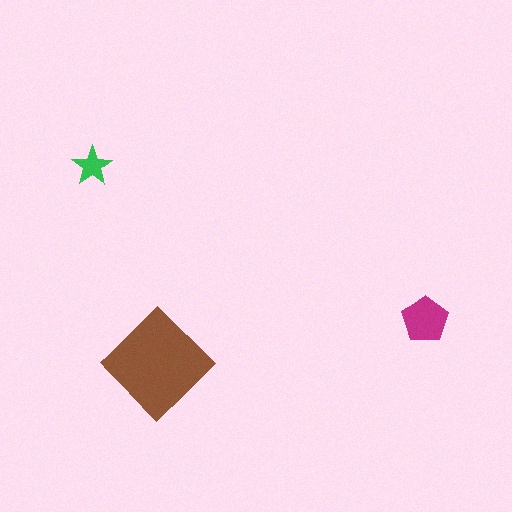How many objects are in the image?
There are 3 objects in the image.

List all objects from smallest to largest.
The green star, the magenta pentagon, the brown diamond.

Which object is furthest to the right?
The magenta pentagon is rightmost.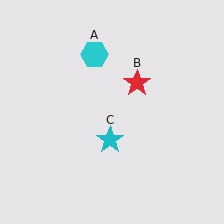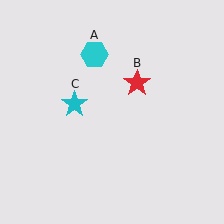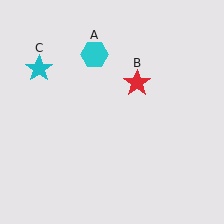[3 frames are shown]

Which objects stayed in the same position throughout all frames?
Cyan hexagon (object A) and red star (object B) remained stationary.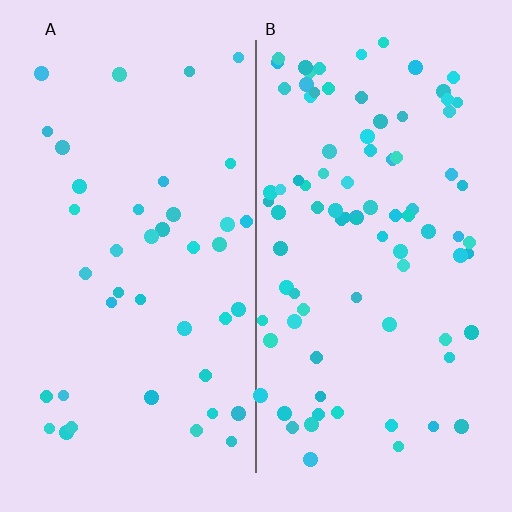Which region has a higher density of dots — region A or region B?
B (the right).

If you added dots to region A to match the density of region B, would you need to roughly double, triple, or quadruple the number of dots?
Approximately double.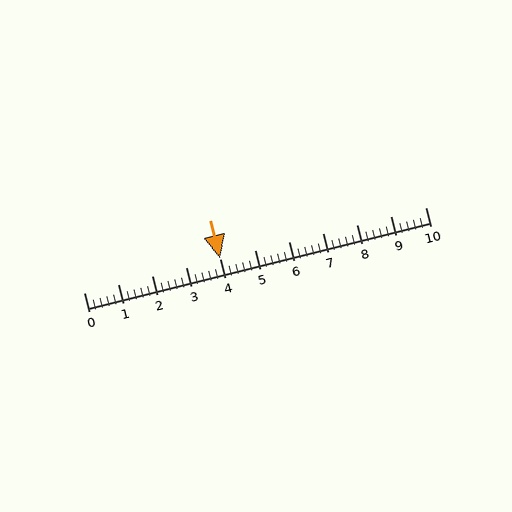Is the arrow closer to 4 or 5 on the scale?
The arrow is closer to 4.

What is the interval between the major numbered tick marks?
The major tick marks are spaced 1 units apart.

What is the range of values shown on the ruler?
The ruler shows values from 0 to 10.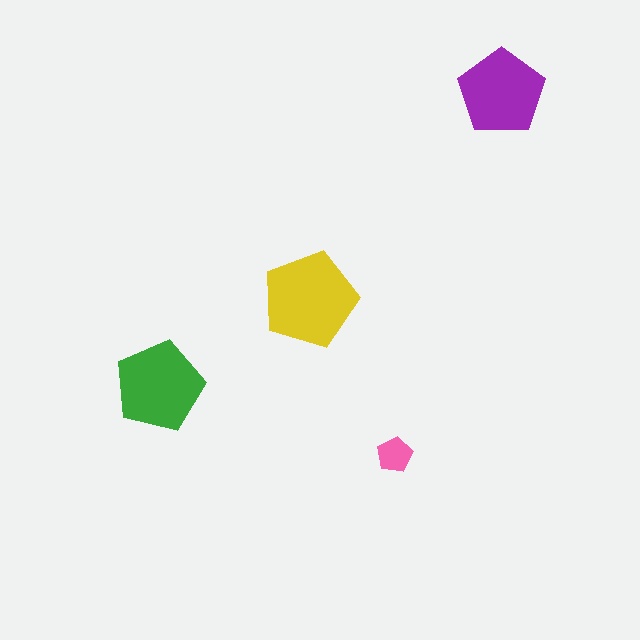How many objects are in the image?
There are 4 objects in the image.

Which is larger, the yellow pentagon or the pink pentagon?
The yellow one.